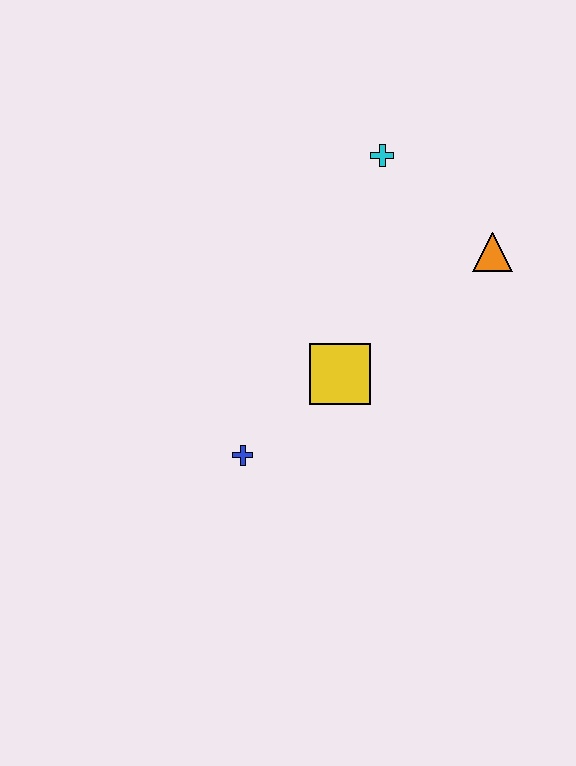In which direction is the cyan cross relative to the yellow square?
The cyan cross is above the yellow square.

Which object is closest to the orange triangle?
The cyan cross is closest to the orange triangle.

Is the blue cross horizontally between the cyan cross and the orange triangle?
No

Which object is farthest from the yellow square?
The cyan cross is farthest from the yellow square.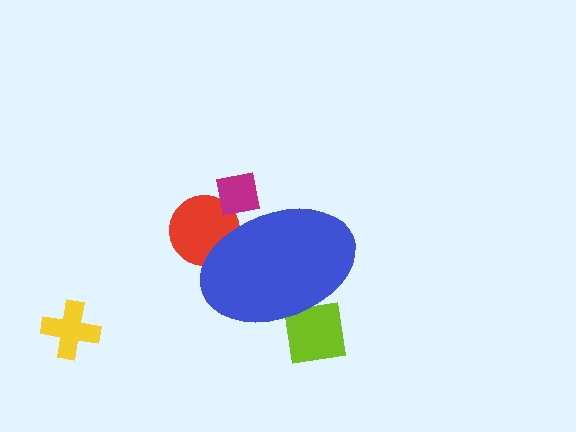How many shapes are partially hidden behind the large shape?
3 shapes are partially hidden.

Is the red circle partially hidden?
Yes, the red circle is partially hidden behind the blue ellipse.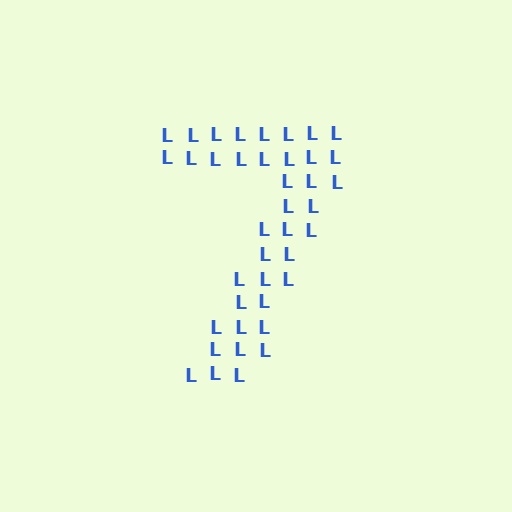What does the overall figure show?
The overall figure shows the digit 7.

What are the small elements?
The small elements are letter L's.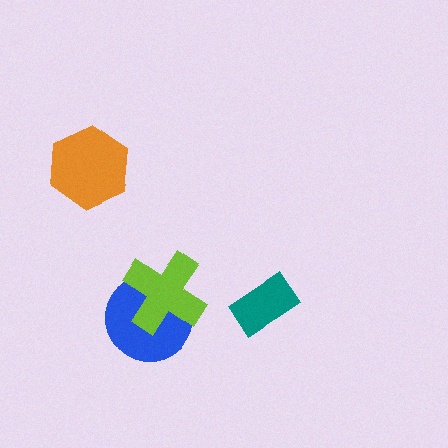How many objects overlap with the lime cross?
1 object overlaps with the lime cross.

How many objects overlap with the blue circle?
1 object overlaps with the blue circle.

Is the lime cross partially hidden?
No, no other shape covers it.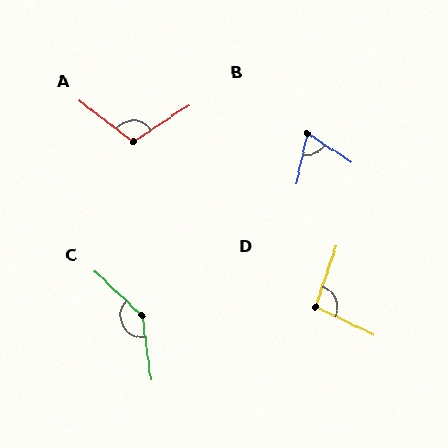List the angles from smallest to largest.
B (68°), D (96°), A (110°), C (141°).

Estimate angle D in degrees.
Approximately 96 degrees.